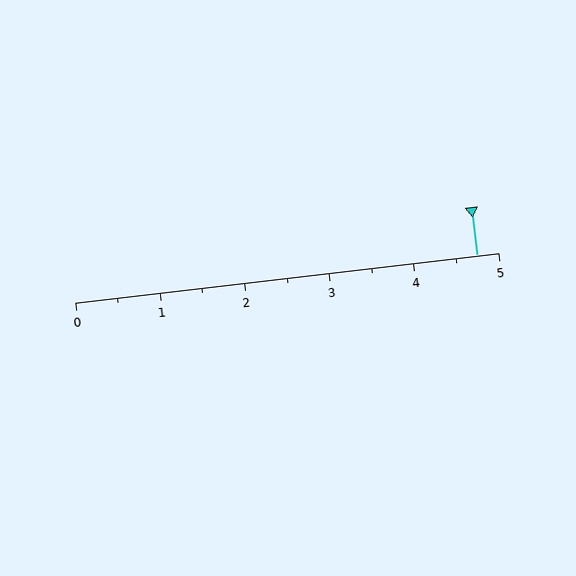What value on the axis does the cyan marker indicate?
The marker indicates approximately 4.8.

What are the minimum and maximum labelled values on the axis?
The axis runs from 0 to 5.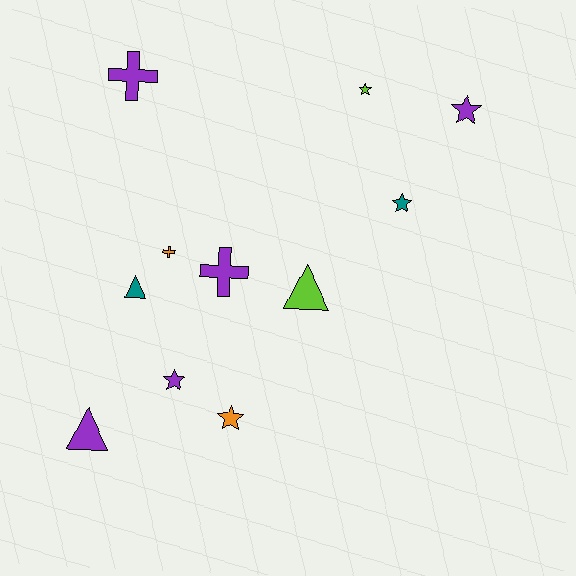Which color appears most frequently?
Purple, with 5 objects.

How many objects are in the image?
There are 11 objects.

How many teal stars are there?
There is 1 teal star.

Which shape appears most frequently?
Star, with 5 objects.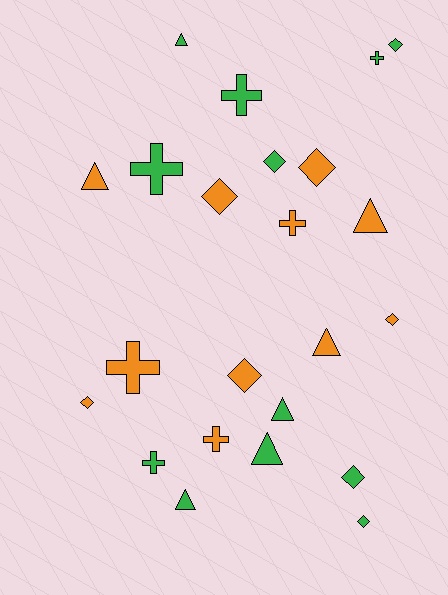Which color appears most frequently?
Green, with 12 objects.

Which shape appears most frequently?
Diamond, with 9 objects.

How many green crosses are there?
There are 4 green crosses.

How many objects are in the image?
There are 23 objects.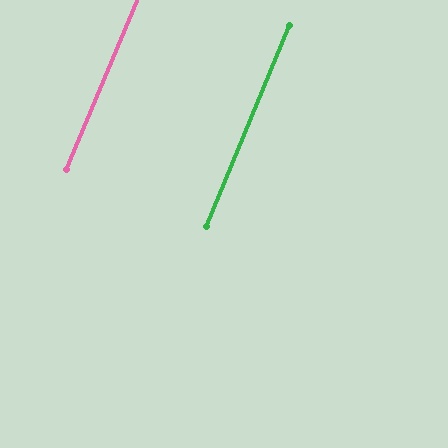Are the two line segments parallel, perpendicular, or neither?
Parallel — their directions differ by only 0.4°.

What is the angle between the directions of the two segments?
Approximately 0 degrees.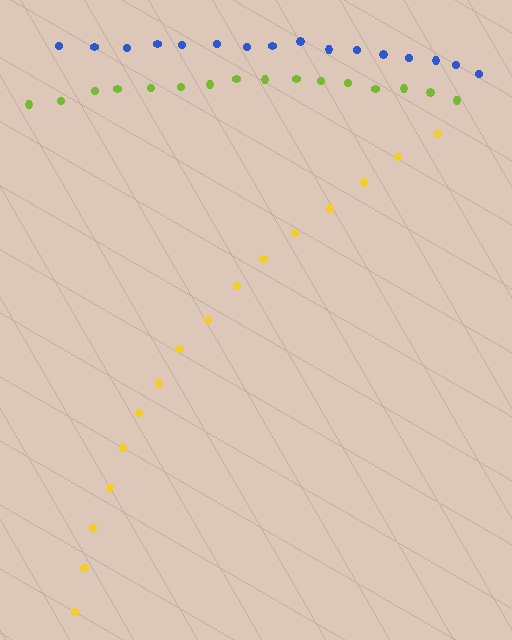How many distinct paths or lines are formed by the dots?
There are 3 distinct paths.